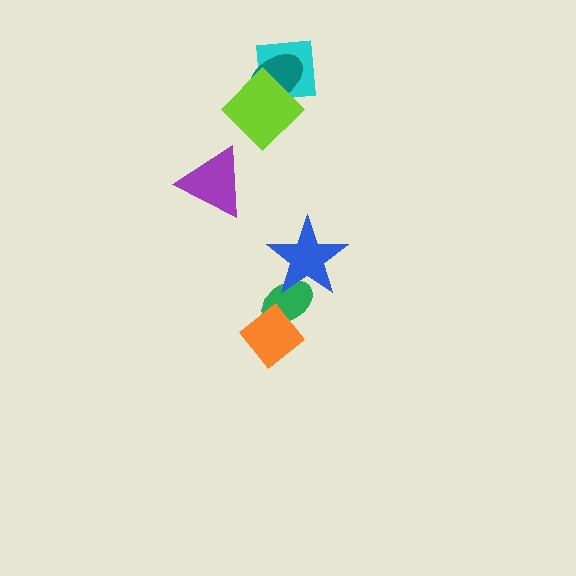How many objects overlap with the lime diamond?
2 objects overlap with the lime diamond.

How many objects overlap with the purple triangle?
0 objects overlap with the purple triangle.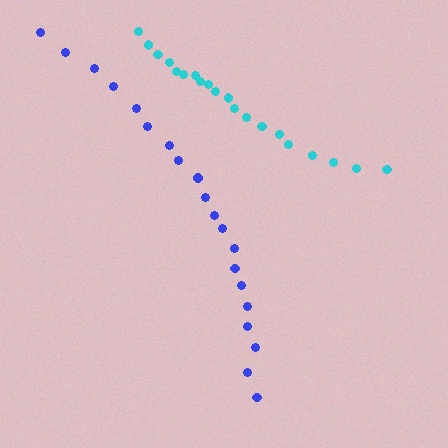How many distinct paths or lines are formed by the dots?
There are 2 distinct paths.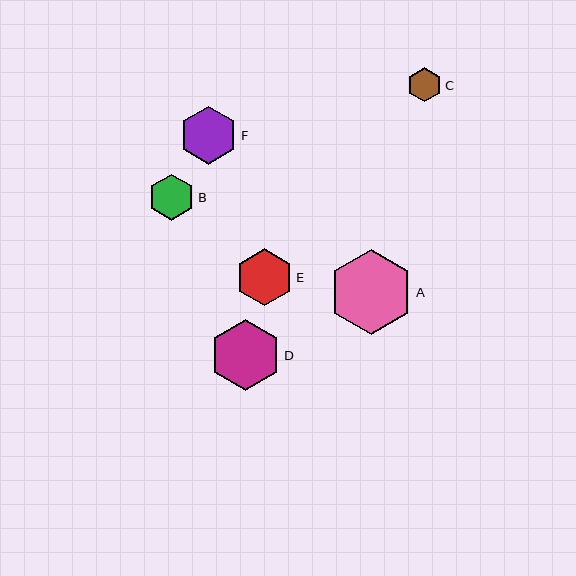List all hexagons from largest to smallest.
From largest to smallest: A, D, F, E, B, C.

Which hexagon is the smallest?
Hexagon C is the smallest with a size of approximately 34 pixels.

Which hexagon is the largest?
Hexagon A is the largest with a size of approximately 84 pixels.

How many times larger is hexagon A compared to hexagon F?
Hexagon A is approximately 1.4 times the size of hexagon F.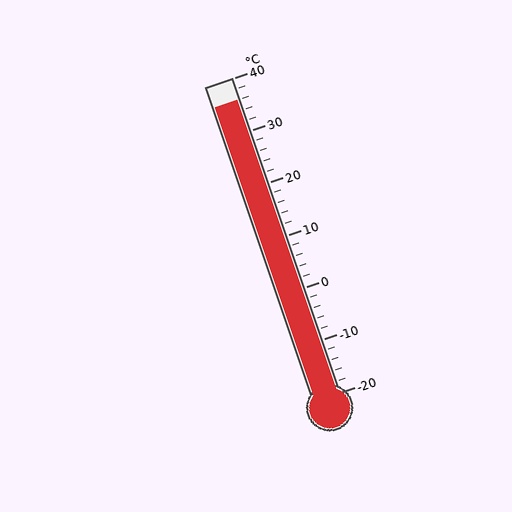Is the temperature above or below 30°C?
The temperature is above 30°C.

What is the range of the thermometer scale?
The thermometer scale ranges from -20°C to 40°C.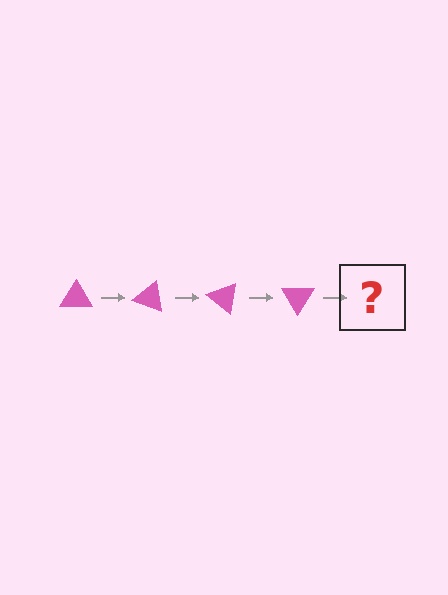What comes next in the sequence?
The next element should be a pink triangle rotated 80 degrees.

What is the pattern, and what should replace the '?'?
The pattern is that the triangle rotates 20 degrees each step. The '?' should be a pink triangle rotated 80 degrees.